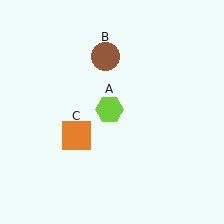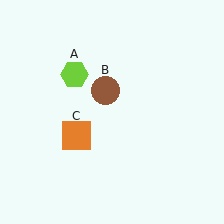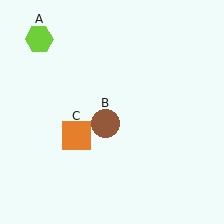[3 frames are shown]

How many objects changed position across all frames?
2 objects changed position: lime hexagon (object A), brown circle (object B).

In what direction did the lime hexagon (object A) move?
The lime hexagon (object A) moved up and to the left.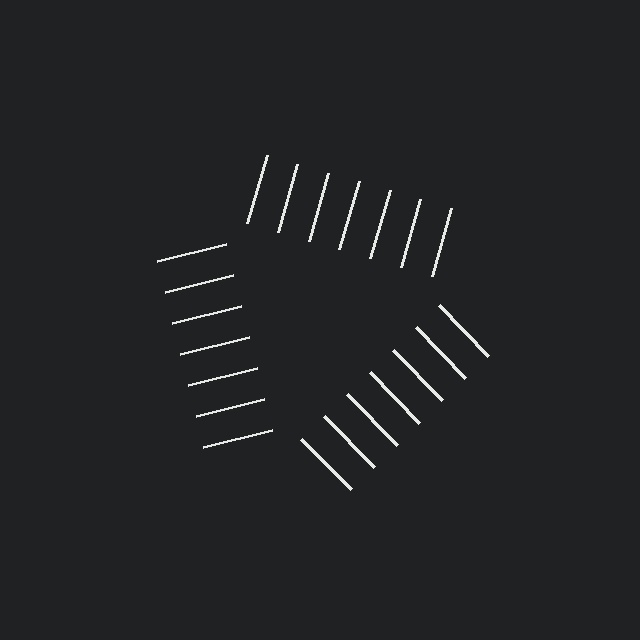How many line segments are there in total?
21 — 7 along each of the 3 edges.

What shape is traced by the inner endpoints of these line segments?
An illusory triangle — the line segments terminate on its edges but no continuous stroke is drawn.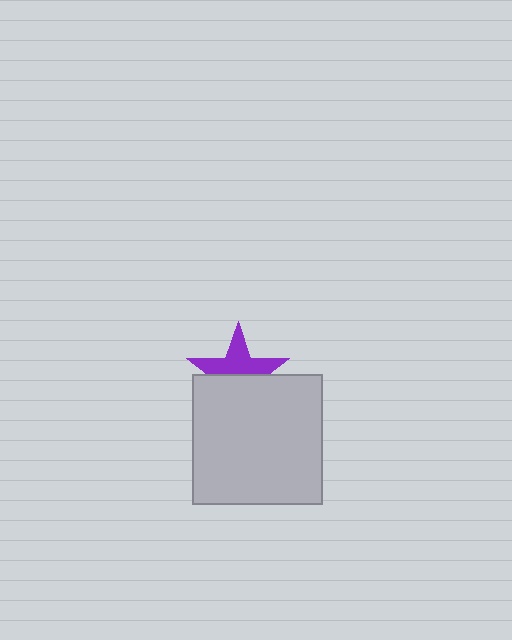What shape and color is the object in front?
The object in front is a light gray square.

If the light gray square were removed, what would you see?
You would see the complete purple star.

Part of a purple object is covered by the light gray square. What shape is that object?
It is a star.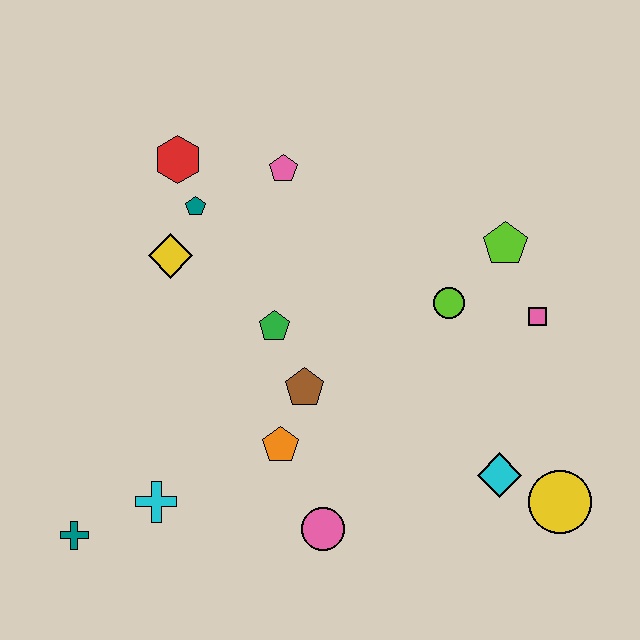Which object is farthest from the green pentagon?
The yellow circle is farthest from the green pentagon.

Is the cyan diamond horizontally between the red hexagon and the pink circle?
No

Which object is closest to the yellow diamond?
The teal pentagon is closest to the yellow diamond.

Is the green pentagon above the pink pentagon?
No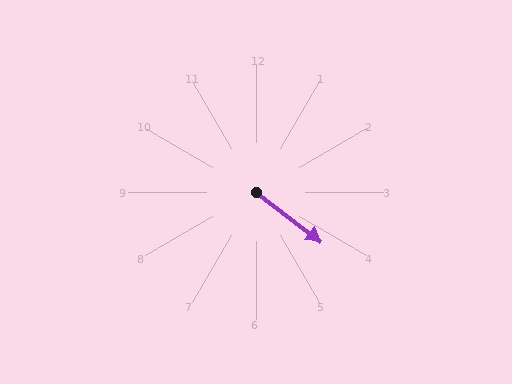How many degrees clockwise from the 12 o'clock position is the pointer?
Approximately 127 degrees.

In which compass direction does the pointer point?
Southeast.